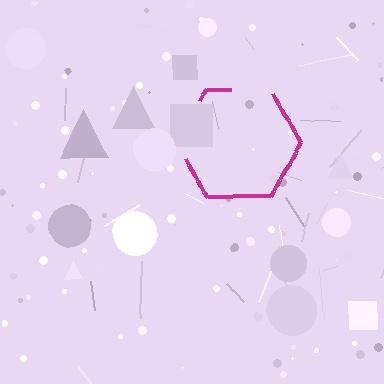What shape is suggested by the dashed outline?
The dashed outline suggests a hexagon.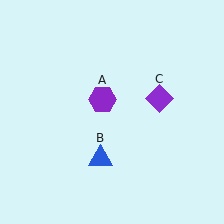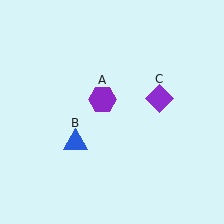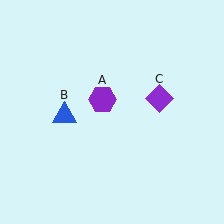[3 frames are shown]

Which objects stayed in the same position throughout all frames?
Purple hexagon (object A) and purple diamond (object C) remained stationary.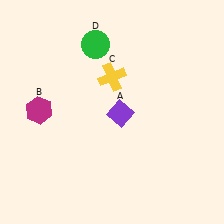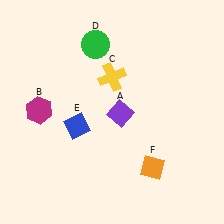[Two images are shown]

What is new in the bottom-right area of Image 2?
An orange diamond (F) was added in the bottom-right area of Image 2.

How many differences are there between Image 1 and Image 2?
There are 2 differences between the two images.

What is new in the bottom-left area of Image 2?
A blue diamond (E) was added in the bottom-left area of Image 2.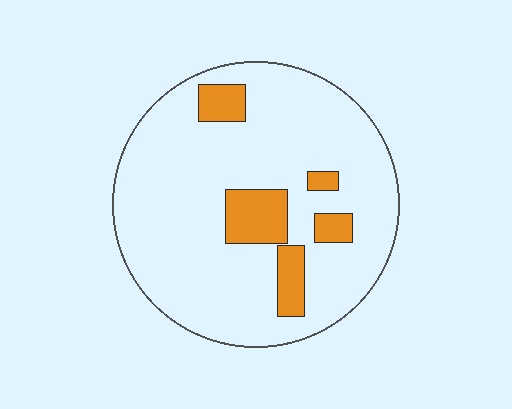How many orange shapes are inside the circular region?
5.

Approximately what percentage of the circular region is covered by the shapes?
Approximately 15%.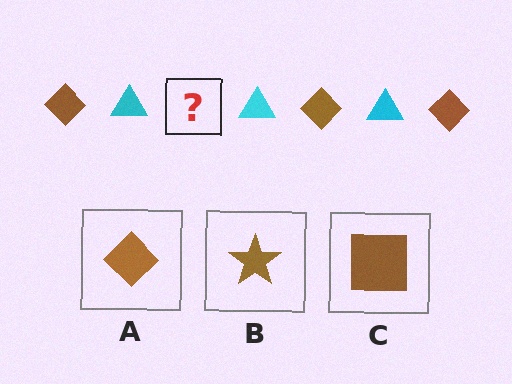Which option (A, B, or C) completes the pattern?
A.